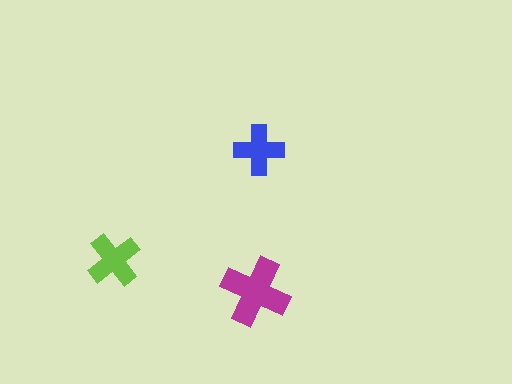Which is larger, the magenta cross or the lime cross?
The magenta one.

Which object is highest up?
The blue cross is topmost.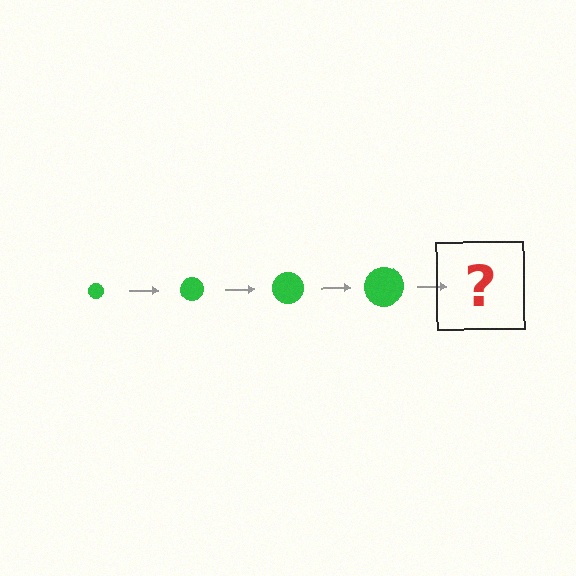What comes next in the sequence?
The next element should be a green circle, larger than the previous one.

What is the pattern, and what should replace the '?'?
The pattern is that the circle gets progressively larger each step. The '?' should be a green circle, larger than the previous one.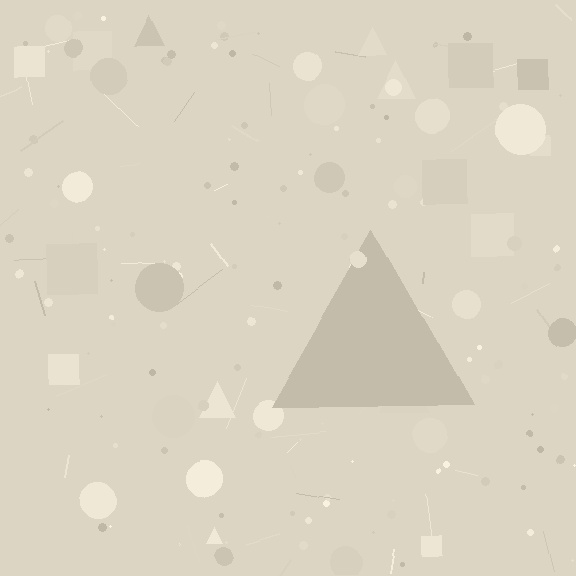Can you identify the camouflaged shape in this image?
The camouflaged shape is a triangle.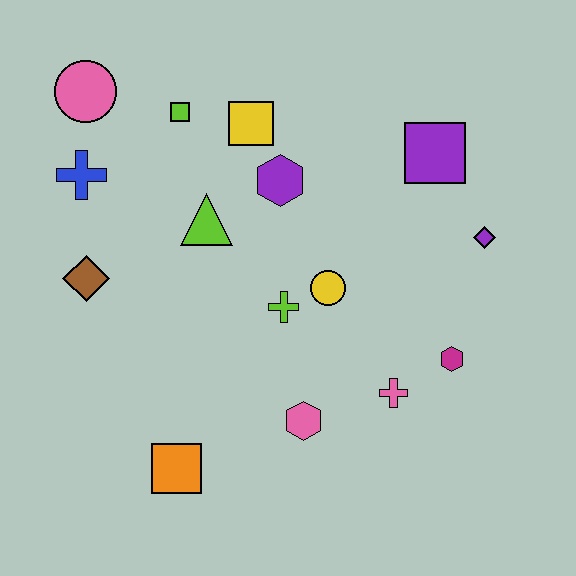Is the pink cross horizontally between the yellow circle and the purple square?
Yes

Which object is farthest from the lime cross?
The pink circle is farthest from the lime cross.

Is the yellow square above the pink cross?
Yes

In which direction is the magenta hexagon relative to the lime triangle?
The magenta hexagon is to the right of the lime triangle.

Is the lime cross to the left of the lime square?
No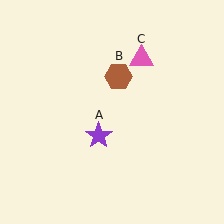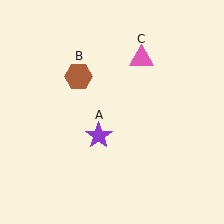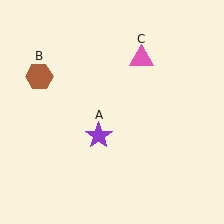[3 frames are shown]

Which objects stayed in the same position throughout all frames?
Purple star (object A) and pink triangle (object C) remained stationary.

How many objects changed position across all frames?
1 object changed position: brown hexagon (object B).